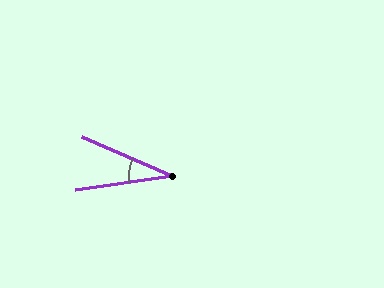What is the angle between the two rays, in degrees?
Approximately 32 degrees.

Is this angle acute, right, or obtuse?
It is acute.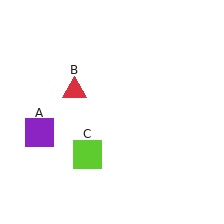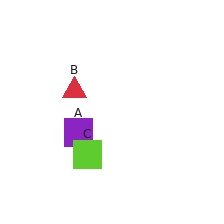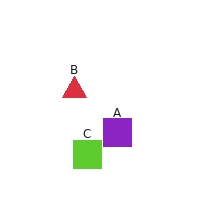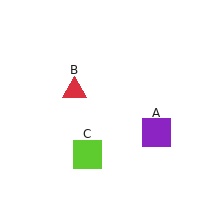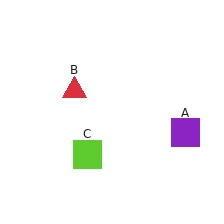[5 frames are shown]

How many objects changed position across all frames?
1 object changed position: purple square (object A).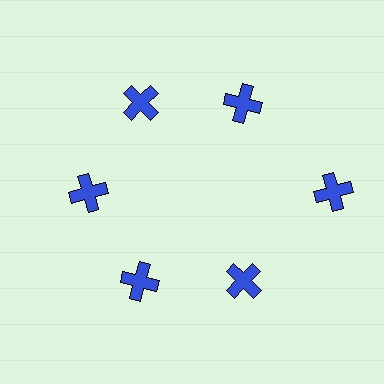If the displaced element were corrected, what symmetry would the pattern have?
It would have 6-fold rotational symmetry — the pattern would map onto itself every 60 degrees.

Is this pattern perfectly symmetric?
No. The 6 blue crosses are arranged in a ring, but one element near the 3 o'clock position is pushed outward from the center, breaking the 6-fold rotational symmetry.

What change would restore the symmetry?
The symmetry would be restored by moving it inward, back onto the ring so that all 6 crosses sit at equal angles and equal distance from the center.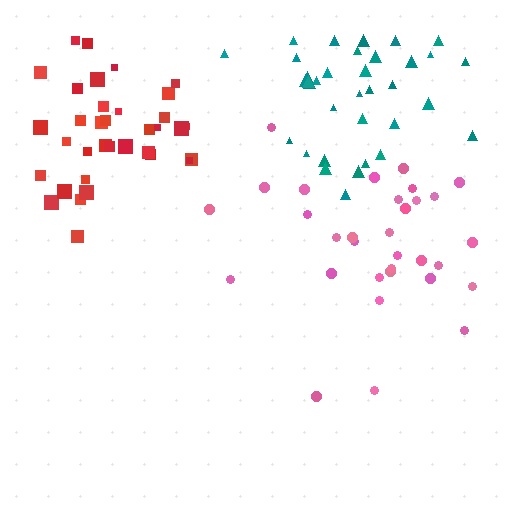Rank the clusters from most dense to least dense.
red, teal, pink.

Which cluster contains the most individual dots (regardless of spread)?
Teal (35).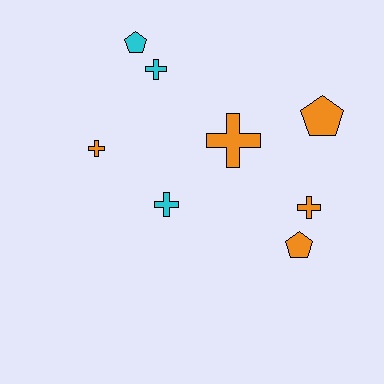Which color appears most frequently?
Orange, with 5 objects.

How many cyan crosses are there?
There are 2 cyan crosses.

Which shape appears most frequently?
Cross, with 5 objects.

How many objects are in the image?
There are 8 objects.